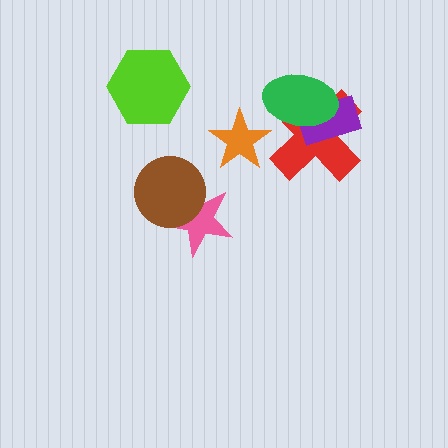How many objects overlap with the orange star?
0 objects overlap with the orange star.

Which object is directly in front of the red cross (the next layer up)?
The purple rectangle is directly in front of the red cross.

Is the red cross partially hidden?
Yes, it is partially covered by another shape.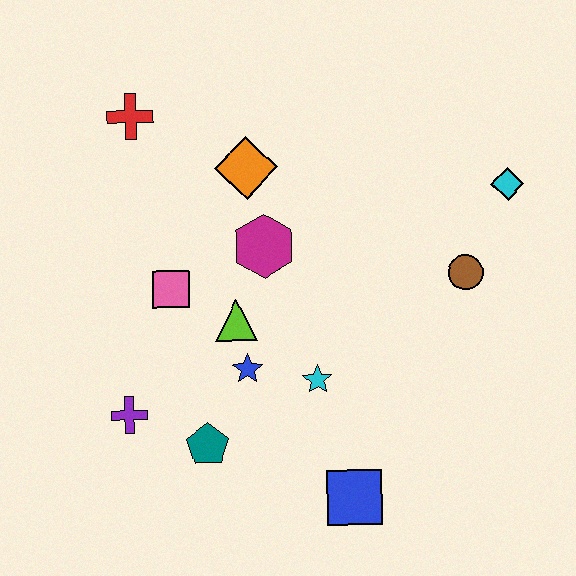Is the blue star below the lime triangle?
Yes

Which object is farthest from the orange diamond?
The blue square is farthest from the orange diamond.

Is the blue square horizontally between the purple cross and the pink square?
No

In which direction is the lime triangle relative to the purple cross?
The lime triangle is to the right of the purple cross.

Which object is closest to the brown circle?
The cyan diamond is closest to the brown circle.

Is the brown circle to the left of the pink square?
No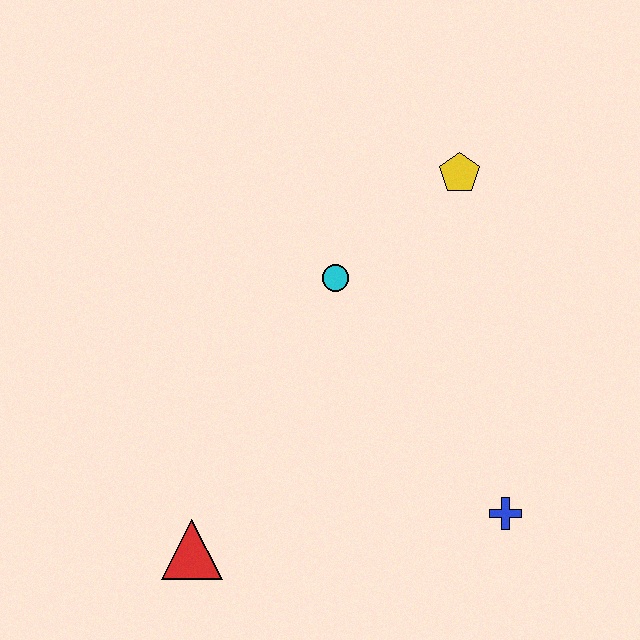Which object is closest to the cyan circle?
The yellow pentagon is closest to the cyan circle.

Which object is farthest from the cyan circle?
The red triangle is farthest from the cyan circle.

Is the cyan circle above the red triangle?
Yes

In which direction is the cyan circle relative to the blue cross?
The cyan circle is above the blue cross.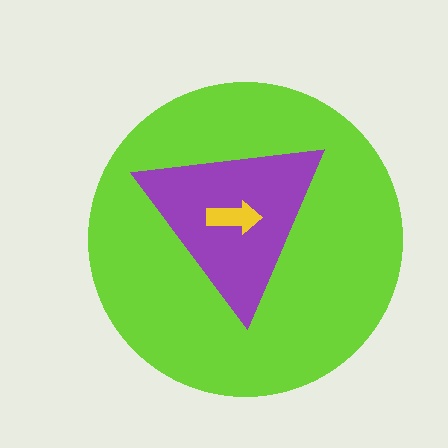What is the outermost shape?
The lime circle.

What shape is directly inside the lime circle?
The purple triangle.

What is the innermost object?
The yellow arrow.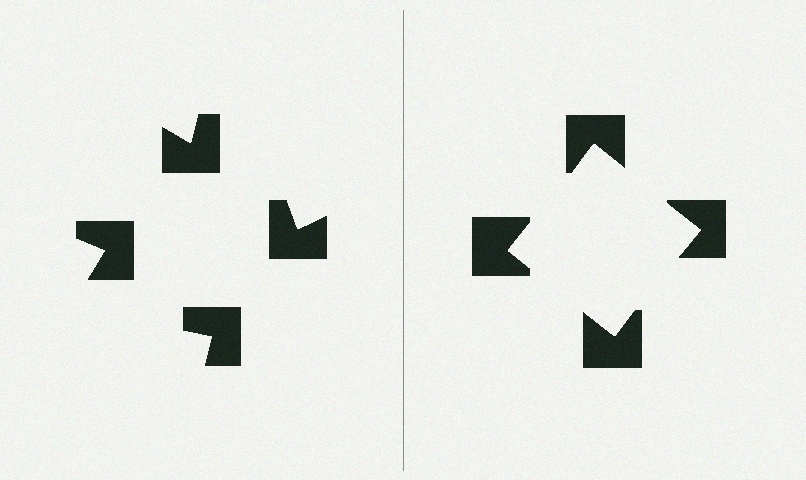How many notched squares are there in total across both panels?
8 — 4 on each side.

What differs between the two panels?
The notched squares are positioned identically on both sides; only the wedge orientations differ. On the right they align to a square; on the left they are misaligned.